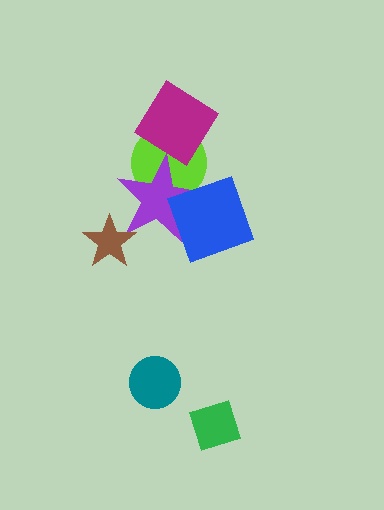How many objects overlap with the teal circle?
0 objects overlap with the teal circle.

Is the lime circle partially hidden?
Yes, it is partially covered by another shape.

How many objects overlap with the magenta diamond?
2 objects overlap with the magenta diamond.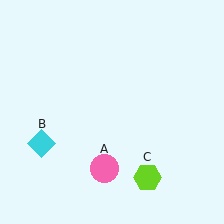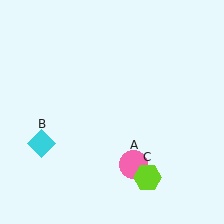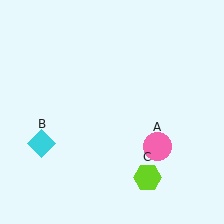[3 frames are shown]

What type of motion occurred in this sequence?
The pink circle (object A) rotated counterclockwise around the center of the scene.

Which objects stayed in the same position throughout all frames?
Cyan diamond (object B) and lime hexagon (object C) remained stationary.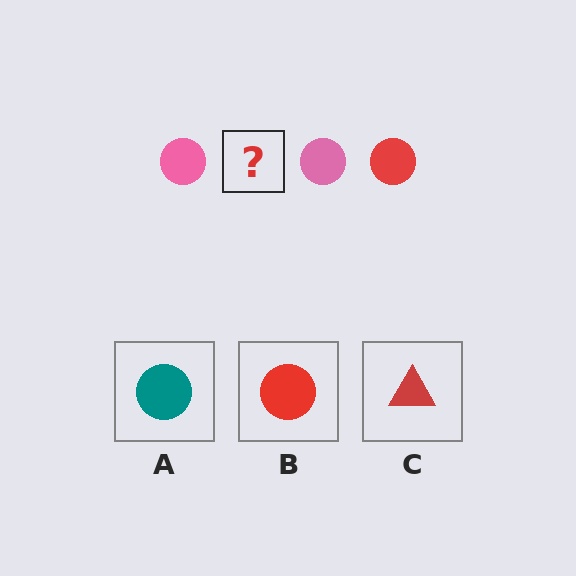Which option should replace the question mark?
Option B.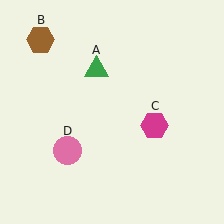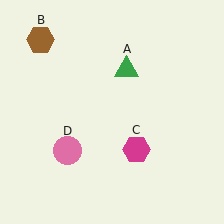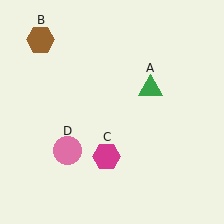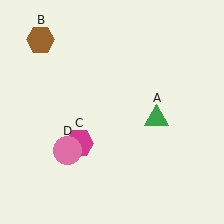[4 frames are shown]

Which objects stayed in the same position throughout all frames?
Brown hexagon (object B) and pink circle (object D) remained stationary.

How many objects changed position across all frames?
2 objects changed position: green triangle (object A), magenta hexagon (object C).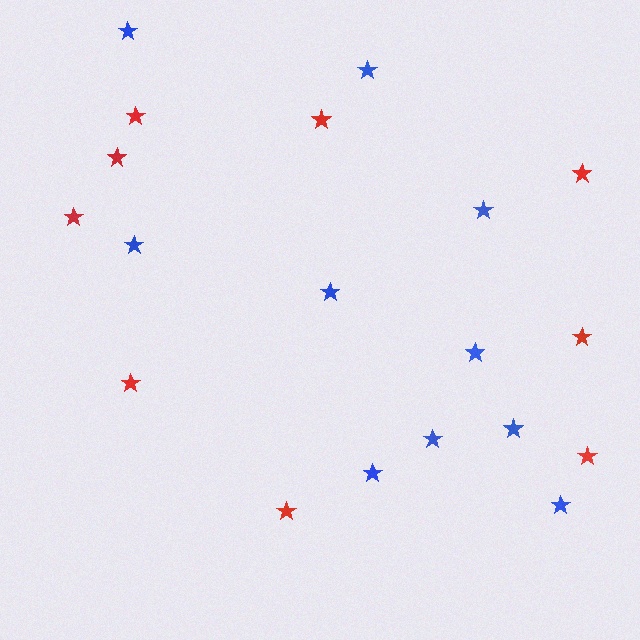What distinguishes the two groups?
There are 2 groups: one group of red stars (9) and one group of blue stars (10).